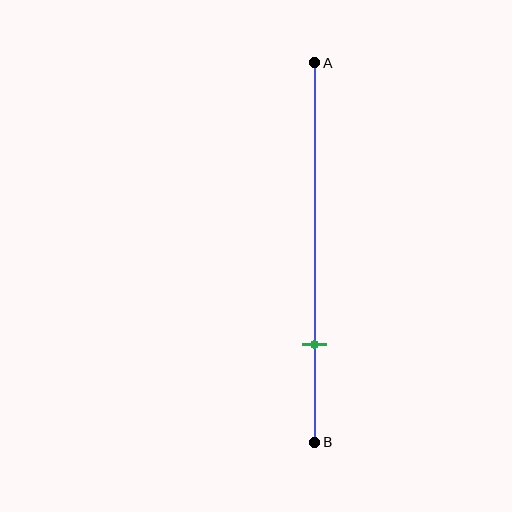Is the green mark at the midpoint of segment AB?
No, the mark is at about 75% from A, not at the 50% midpoint.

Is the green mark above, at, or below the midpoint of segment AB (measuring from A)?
The green mark is below the midpoint of segment AB.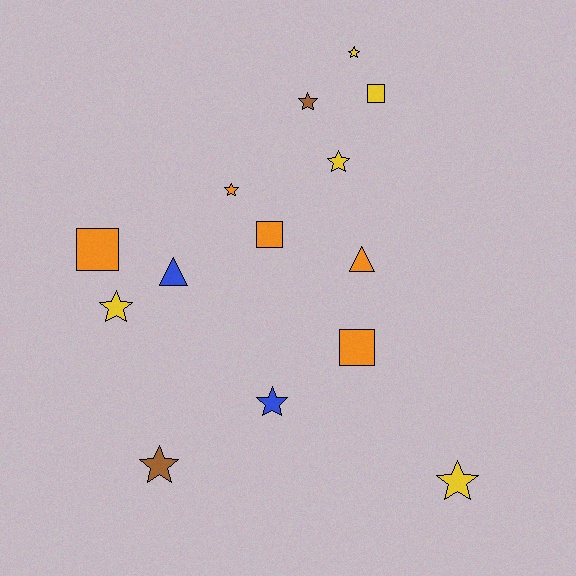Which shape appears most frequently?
Star, with 8 objects.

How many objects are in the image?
There are 14 objects.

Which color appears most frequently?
Orange, with 5 objects.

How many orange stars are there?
There is 1 orange star.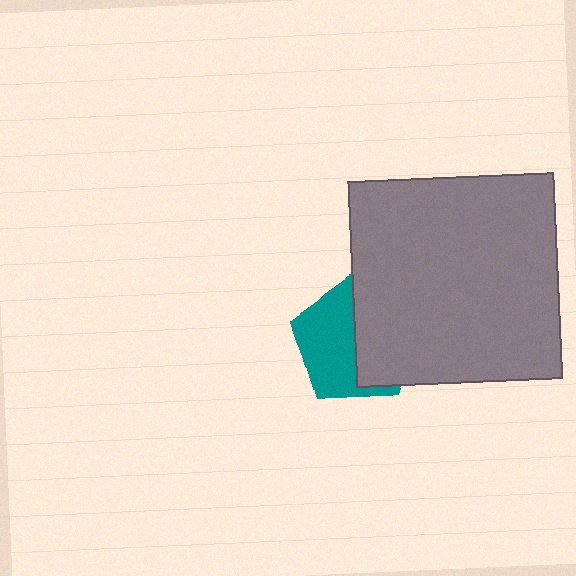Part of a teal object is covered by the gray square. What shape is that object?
It is a pentagon.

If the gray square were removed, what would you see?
You would see the complete teal pentagon.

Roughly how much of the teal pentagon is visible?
About half of it is visible (roughly 51%).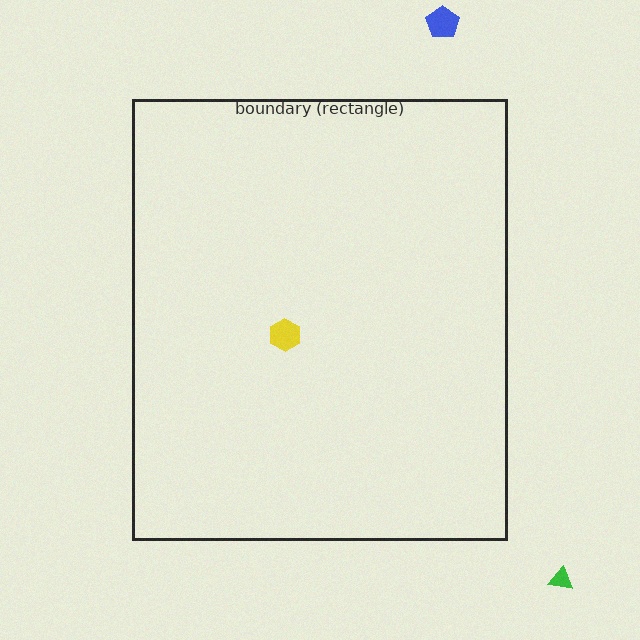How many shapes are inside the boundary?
1 inside, 2 outside.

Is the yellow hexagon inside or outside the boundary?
Inside.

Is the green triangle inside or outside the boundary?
Outside.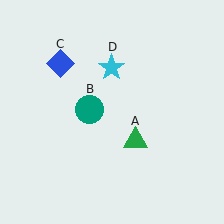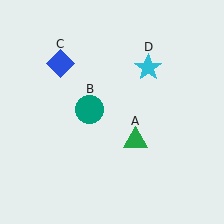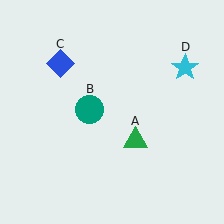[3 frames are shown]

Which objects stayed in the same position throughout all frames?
Green triangle (object A) and teal circle (object B) and blue diamond (object C) remained stationary.